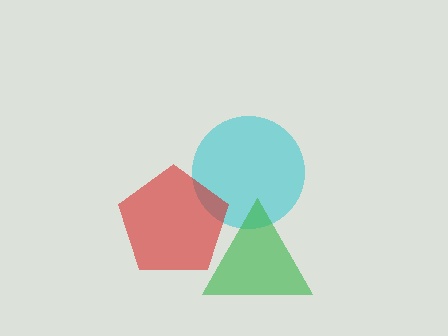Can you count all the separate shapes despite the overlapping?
Yes, there are 3 separate shapes.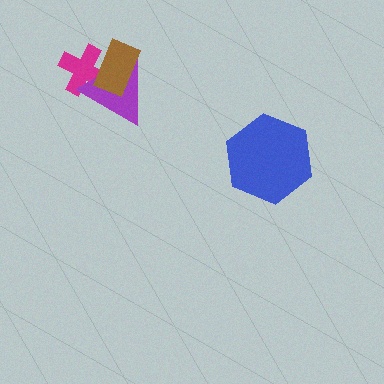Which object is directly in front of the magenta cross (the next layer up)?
The purple triangle is directly in front of the magenta cross.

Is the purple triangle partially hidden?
Yes, it is partially covered by another shape.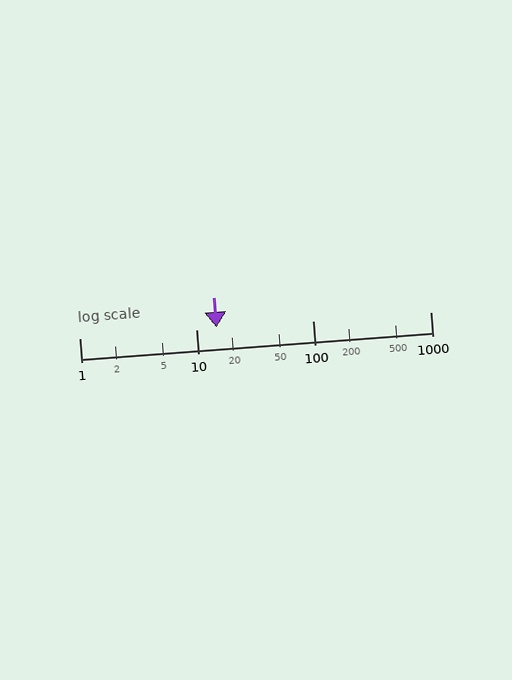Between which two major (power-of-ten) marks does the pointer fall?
The pointer is between 10 and 100.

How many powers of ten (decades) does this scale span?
The scale spans 3 decades, from 1 to 1000.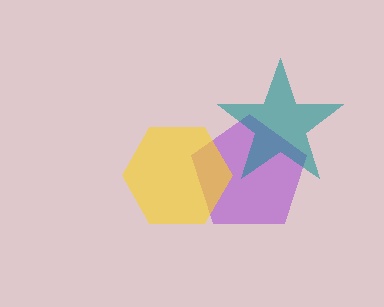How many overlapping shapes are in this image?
There are 3 overlapping shapes in the image.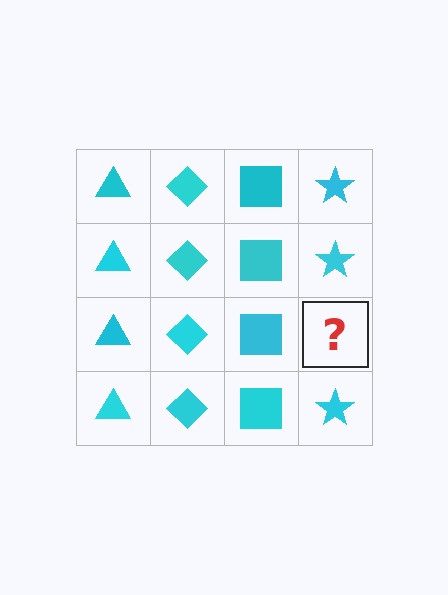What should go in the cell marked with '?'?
The missing cell should contain a cyan star.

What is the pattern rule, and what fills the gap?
The rule is that each column has a consistent shape. The gap should be filled with a cyan star.